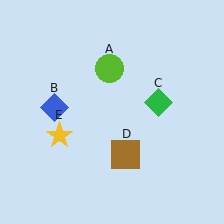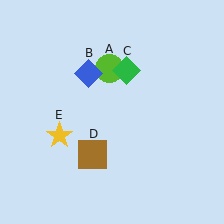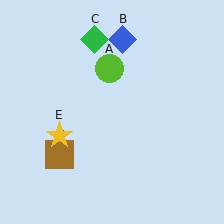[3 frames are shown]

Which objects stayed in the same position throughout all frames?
Lime circle (object A) and yellow star (object E) remained stationary.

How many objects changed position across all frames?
3 objects changed position: blue diamond (object B), green diamond (object C), brown square (object D).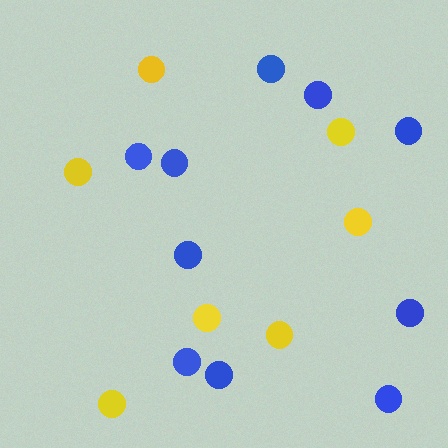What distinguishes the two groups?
There are 2 groups: one group of yellow circles (7) and one group of blue circles (10).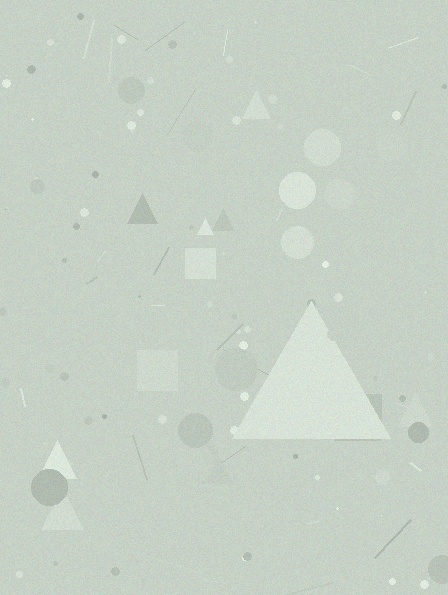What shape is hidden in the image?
A triangle is hidden in the image.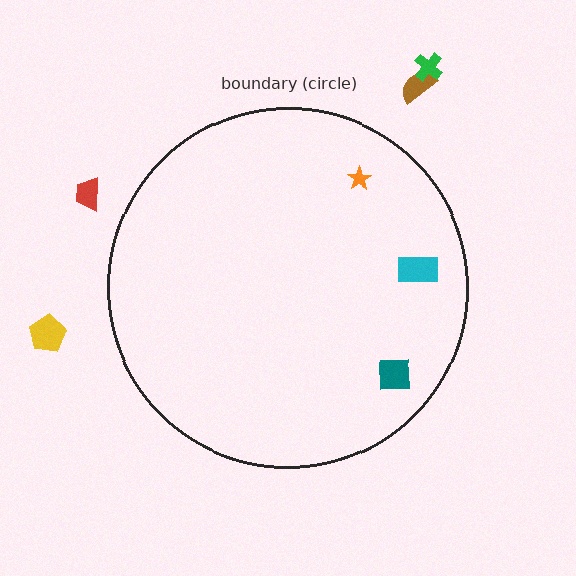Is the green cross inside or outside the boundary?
Outside.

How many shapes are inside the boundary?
3 inside, 4 outside.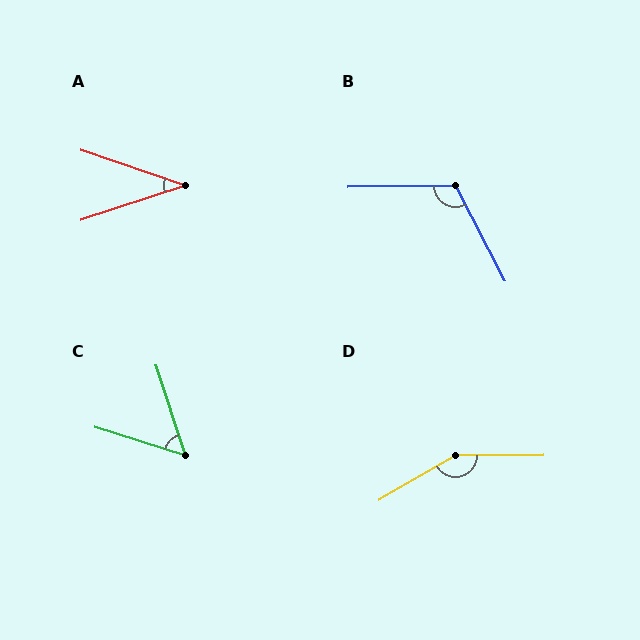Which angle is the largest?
D, at approximately 150 degrees.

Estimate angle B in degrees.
Approximately 117 degrees.